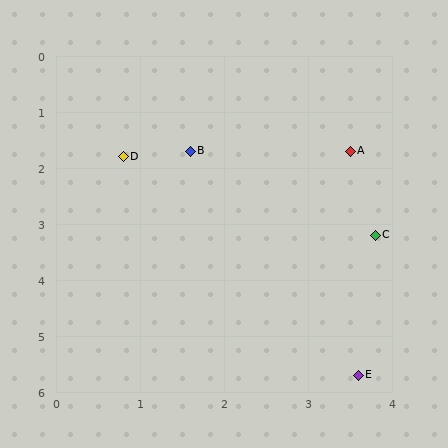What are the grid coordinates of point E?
Point E is at approximately (3.6, 5.7).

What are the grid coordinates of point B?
Point B is at approximately (1.6, 1.7).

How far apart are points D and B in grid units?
Points D and B are about 0.8 grid units apart.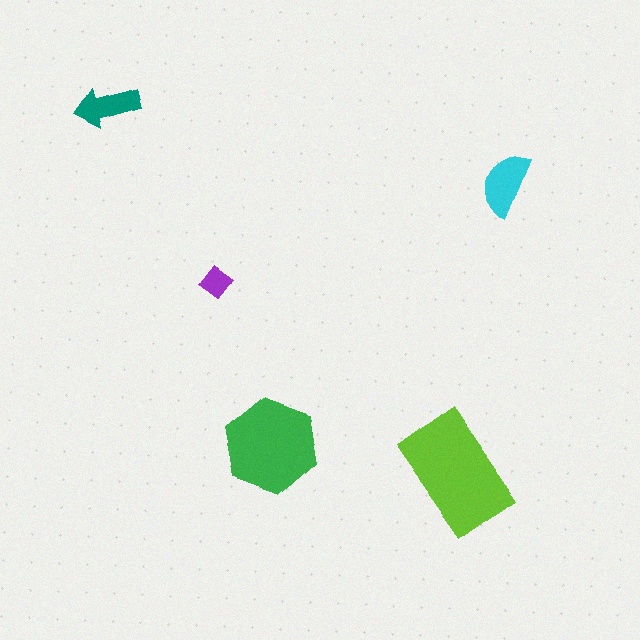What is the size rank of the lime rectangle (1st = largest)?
1st.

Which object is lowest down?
The lime rectangle is bottommost.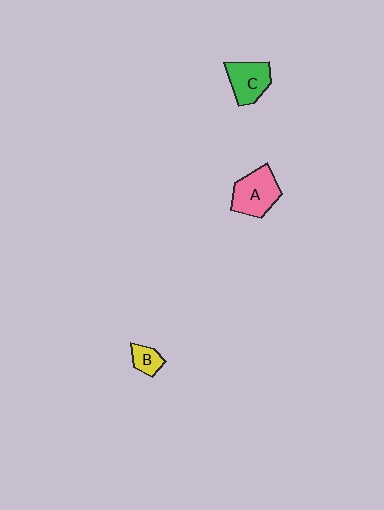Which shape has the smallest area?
Shape B (yellow).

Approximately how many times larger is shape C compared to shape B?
Approximately 2.0 times.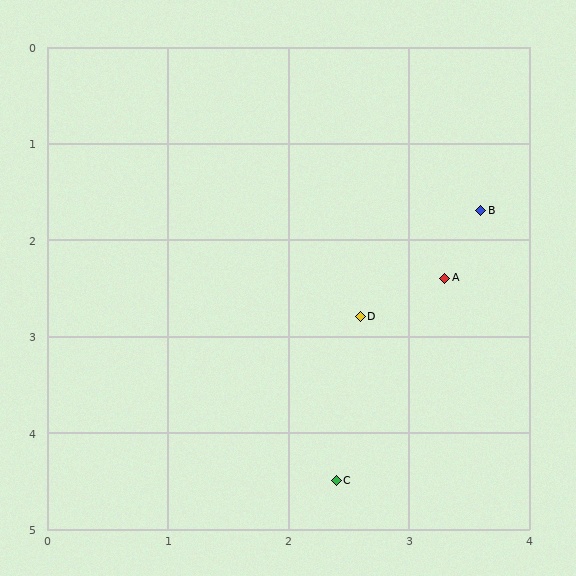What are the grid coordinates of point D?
Point D is at approximately (2.6, 2.8).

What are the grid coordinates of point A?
Point A is at approximately (3.3, 2.4).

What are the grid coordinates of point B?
Point B is at approximately (3.6, 1.7).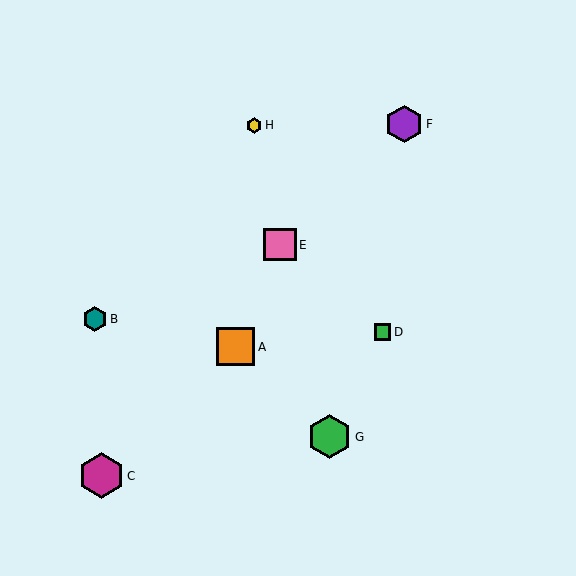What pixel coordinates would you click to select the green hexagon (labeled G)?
Click at (330, 437) to select the green hexagon G.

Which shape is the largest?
The magenta hexagon (labeled C) is the largest.